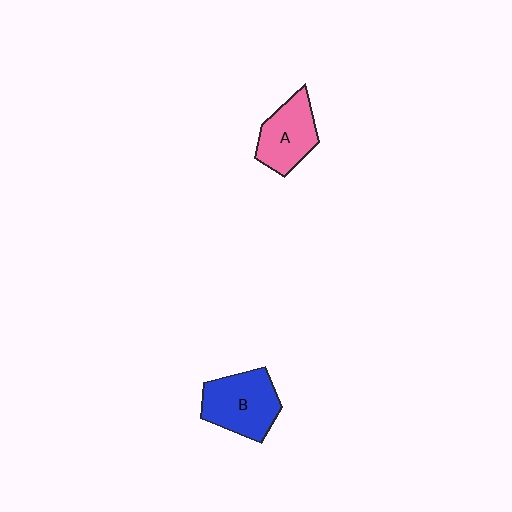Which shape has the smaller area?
Shape A (pink).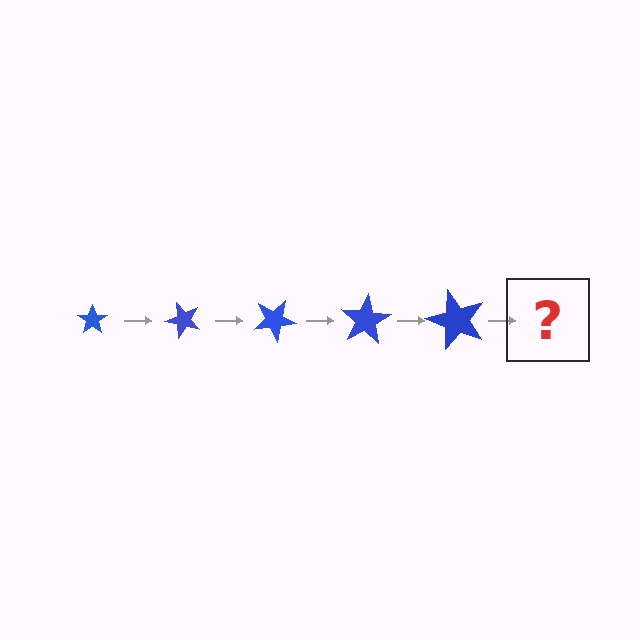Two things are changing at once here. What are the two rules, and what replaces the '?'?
The two rules are that the star grows larger each step and it rotates 50 degrees each step. The '?' should be a star, larger than the previous one and rotated 250 degrees from the start.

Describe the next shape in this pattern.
It should be a star, larger than the previous one and rotated 250 degrees from the start.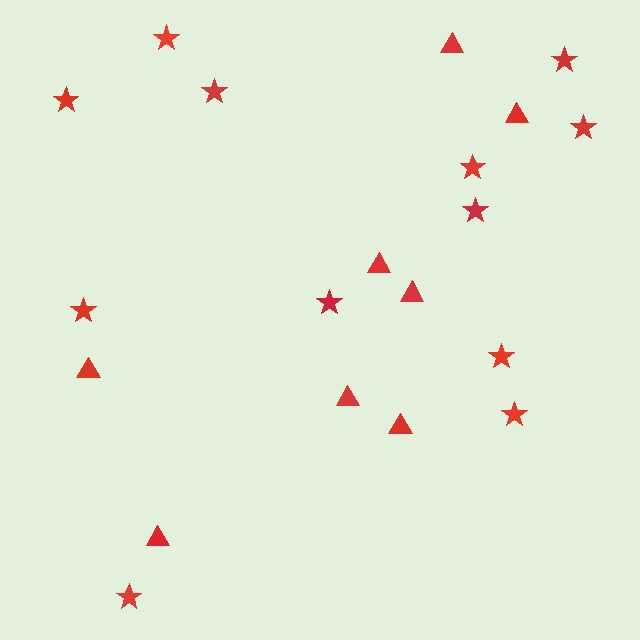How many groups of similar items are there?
There are 2 groups: one group of triangles (8) and one group of stars (12).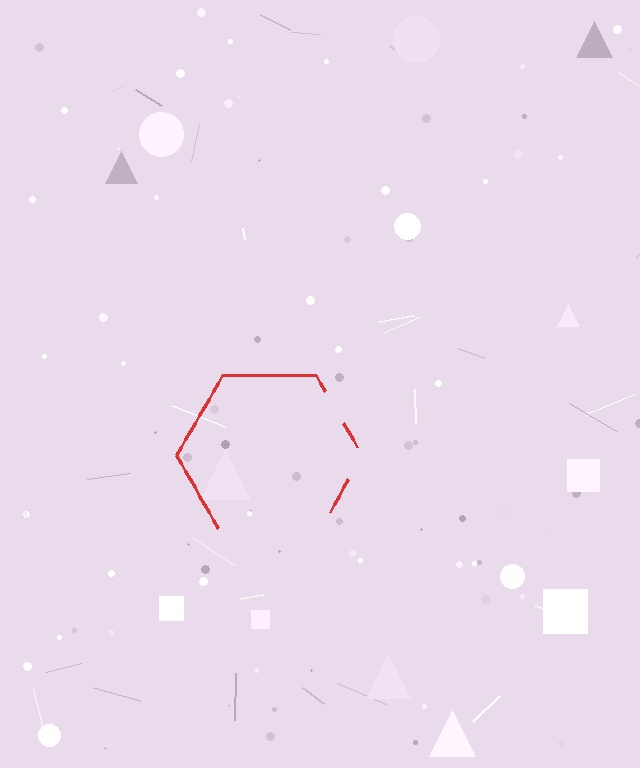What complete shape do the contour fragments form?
The contour fragments form a hexagon.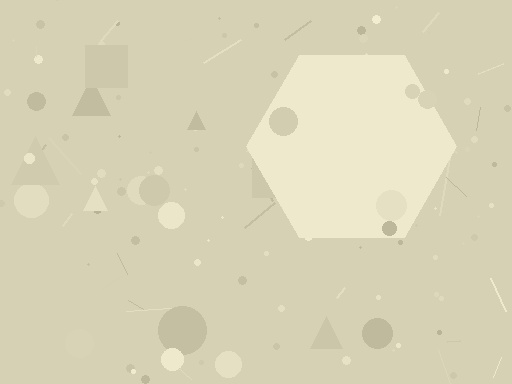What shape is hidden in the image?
A hexagon is hidden in the image.